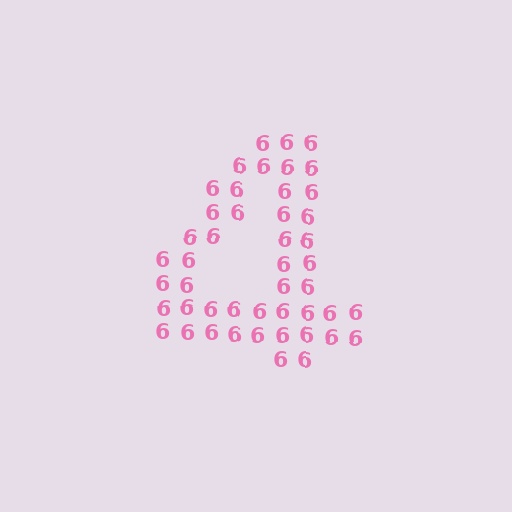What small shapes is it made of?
It is made of small digit 6's.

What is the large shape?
The large shape is the digit 4.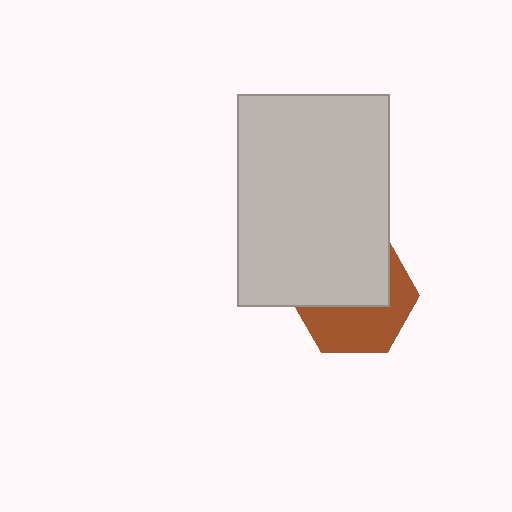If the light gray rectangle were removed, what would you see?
You would see the complete brown hexagon.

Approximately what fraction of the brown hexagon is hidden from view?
Roughly 53% of the brown hexagon is hidden behind the light gray rectangle.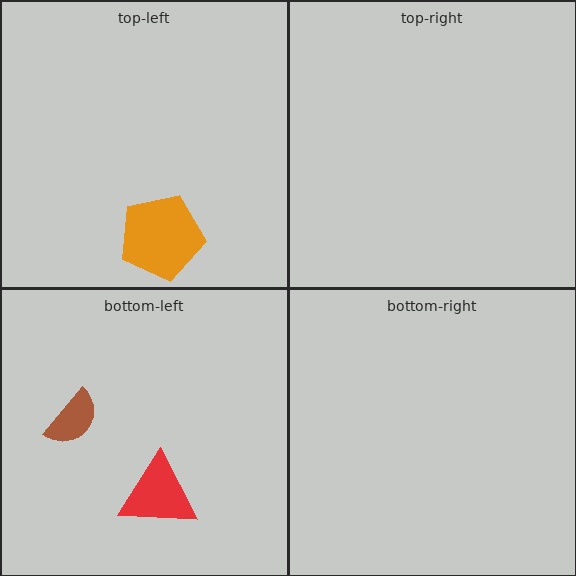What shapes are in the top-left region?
The orange pentagon.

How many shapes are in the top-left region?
1.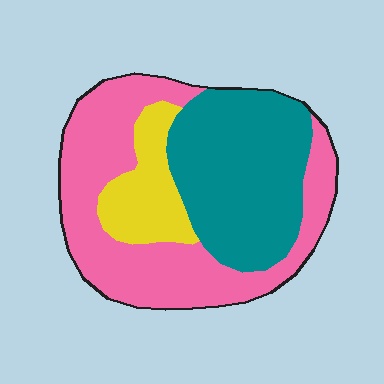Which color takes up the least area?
Yellow, at roughly 15%.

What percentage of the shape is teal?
Teal takes up about two fifths (2/5) of the shape.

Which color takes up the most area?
Pink, at roughly 45%.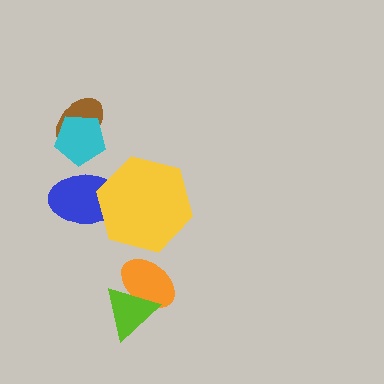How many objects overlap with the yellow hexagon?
1 object overlaps with the yellow hexagon.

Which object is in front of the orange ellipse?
The lime triangle is in front of the orange ellipse.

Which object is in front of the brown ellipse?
The cyan pentagon is in front of the brown ellipse.